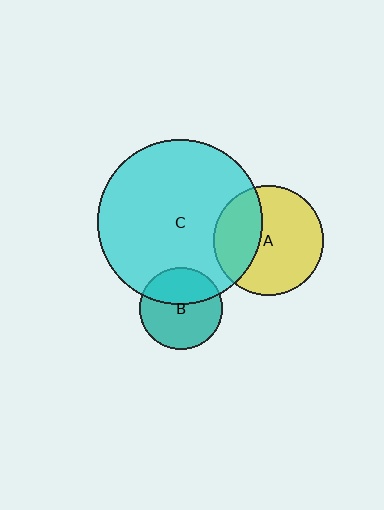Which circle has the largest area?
Circle C (cyan).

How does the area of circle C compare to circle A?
Approximately 2.3 times.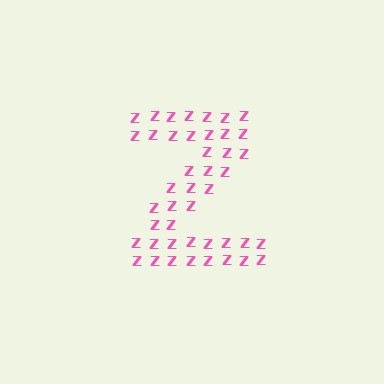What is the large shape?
The large shape is the letter Z.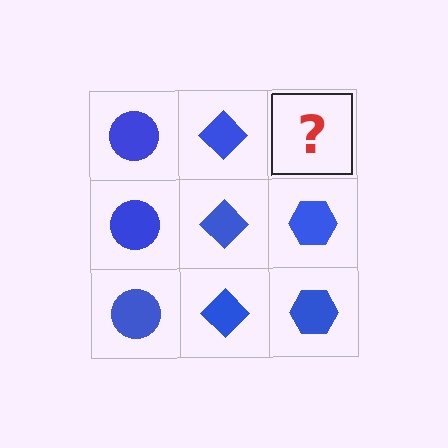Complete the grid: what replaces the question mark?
The question mark should be replaced with a blue hexagon.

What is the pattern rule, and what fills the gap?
The rule is that each column has a consistent shape. The gap should be filled with a blue hexagon.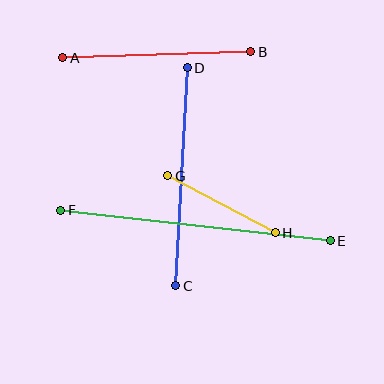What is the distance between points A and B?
The distance is approximately 188 pixels.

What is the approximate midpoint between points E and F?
The midpoint is at approximately (196, 226) pixels.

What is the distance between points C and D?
The distance is approximately 218 pixels.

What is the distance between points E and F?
The distance is approximately 271 pixels.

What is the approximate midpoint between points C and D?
The midpoint is at approximately (181, 177) pixels.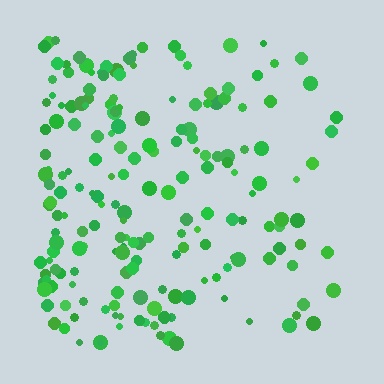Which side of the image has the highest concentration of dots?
The left.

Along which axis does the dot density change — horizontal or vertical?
Horizontal.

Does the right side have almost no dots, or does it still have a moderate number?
Still a moderate number, just noticeably fewer than the left.